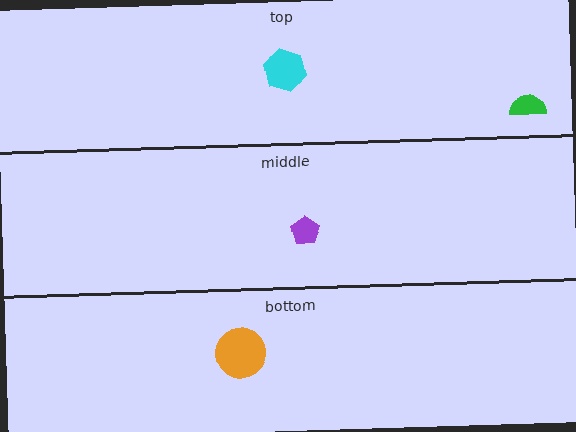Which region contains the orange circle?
The bottom region.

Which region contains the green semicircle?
The top region.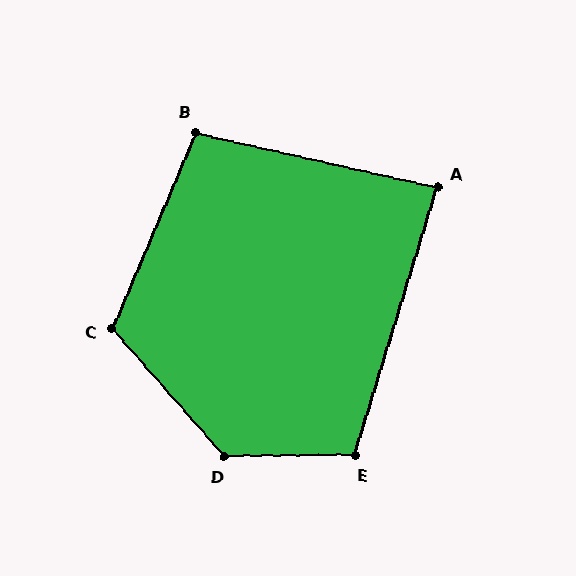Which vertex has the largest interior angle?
D, at approximately 131 degrees.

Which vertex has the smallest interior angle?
A, at approximately 85 degrees.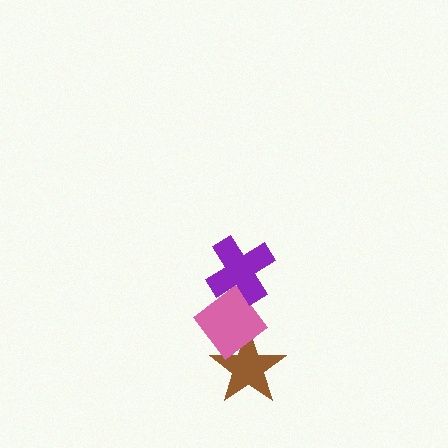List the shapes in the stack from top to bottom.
From top to bottom: the purple cross, the pink diamond, the brown star.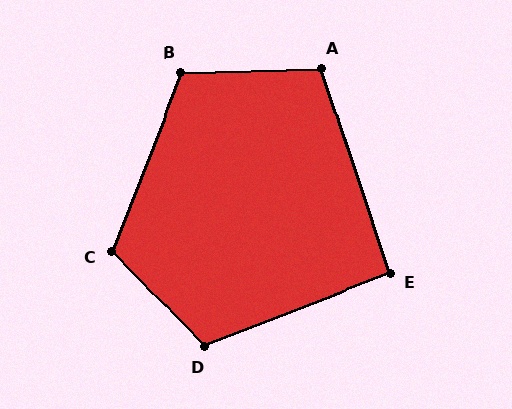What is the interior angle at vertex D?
Approximately 112 degrees (obtuse).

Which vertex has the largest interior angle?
C, at approximately 115 degrees.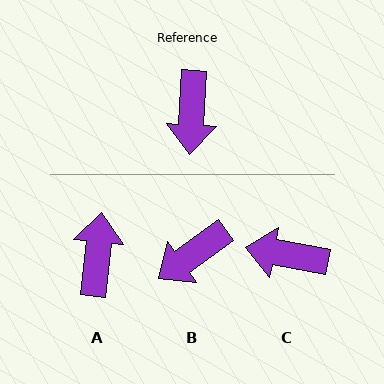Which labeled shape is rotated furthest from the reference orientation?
A, about 177 degrees away.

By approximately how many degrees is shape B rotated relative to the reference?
Approximately 51 degrees clockwise.